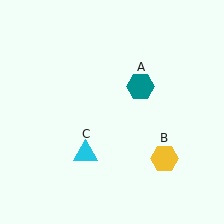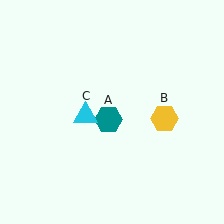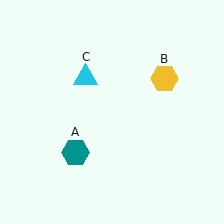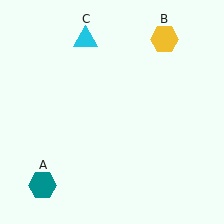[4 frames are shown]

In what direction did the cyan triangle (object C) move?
The cyan triangle (object C) moved up.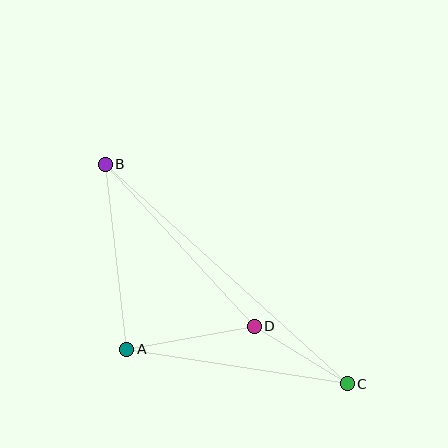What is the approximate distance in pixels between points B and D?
The distance between B and D is approximately 220 pixels.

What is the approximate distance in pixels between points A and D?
The distance between A and D is approximately 130 pixels.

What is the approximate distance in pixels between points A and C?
The distance between A and C is approximately 223 pixels.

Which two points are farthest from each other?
Points B and C are farthest from each other.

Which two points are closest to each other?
Points C and D are closest to each other.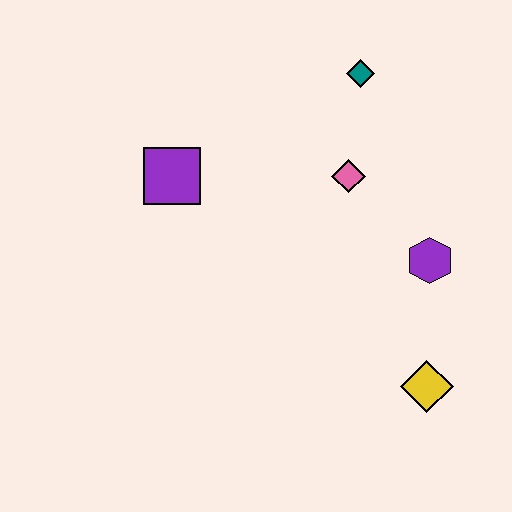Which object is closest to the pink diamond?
The teal diamond is closest to the pink diamond.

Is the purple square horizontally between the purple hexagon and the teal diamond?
No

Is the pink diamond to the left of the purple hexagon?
Yes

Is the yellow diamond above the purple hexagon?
No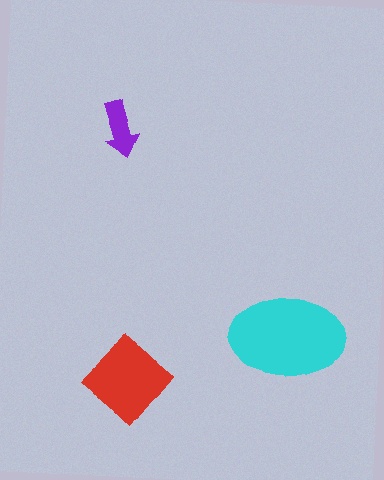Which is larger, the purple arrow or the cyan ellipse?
The cyan ellipse.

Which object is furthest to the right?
The cyan ellipse is rightmost.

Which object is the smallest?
The purple arrow.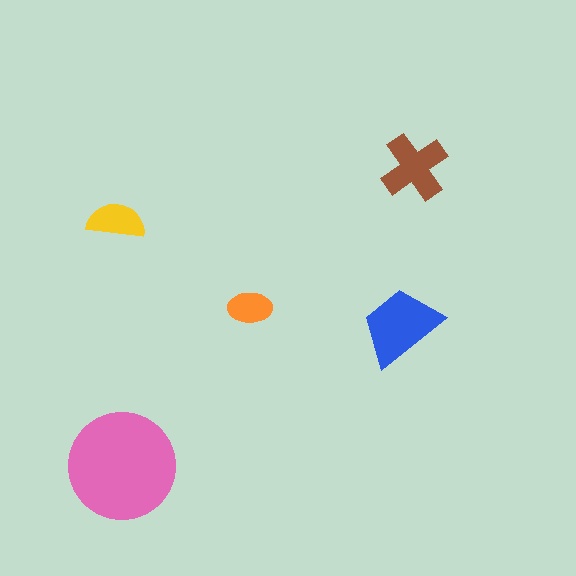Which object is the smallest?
The orange ellipse.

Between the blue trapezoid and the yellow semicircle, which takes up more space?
The blue trapezoid.